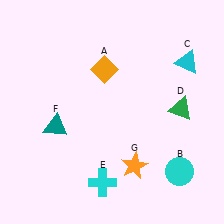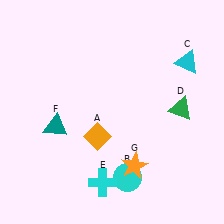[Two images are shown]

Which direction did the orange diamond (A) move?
The orange diamond (A) moved down.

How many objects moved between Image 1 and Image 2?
2 objects moved between the two images.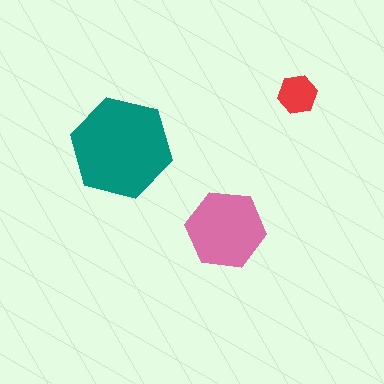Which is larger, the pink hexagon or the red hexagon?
The pink one.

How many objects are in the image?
There are 3 objects in the image.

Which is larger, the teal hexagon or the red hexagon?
The teal one.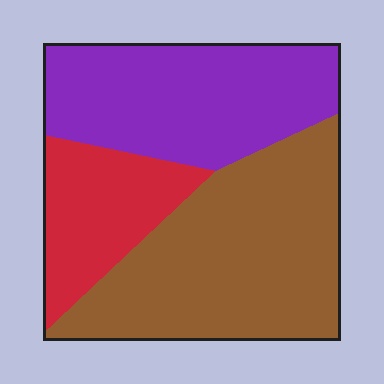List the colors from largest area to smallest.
From largest to smallest: brown, purple, red.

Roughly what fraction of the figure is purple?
Purple covers 35% of the figure.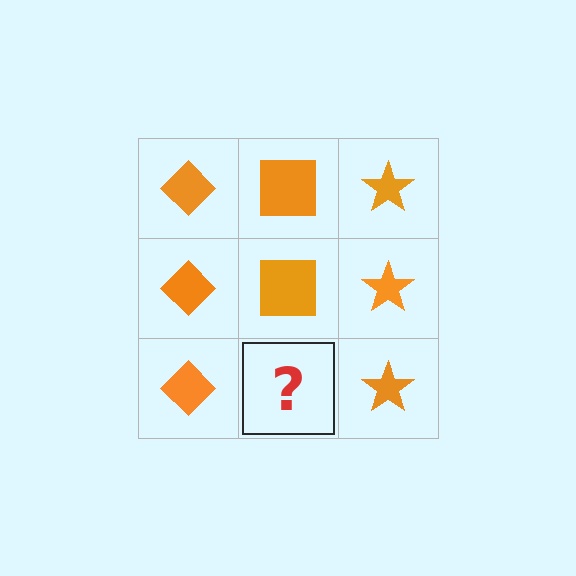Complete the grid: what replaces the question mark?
The question mark should be replaced with an orange square.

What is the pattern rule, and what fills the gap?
The rule is that each column has a consistent shape. The gap should be filled with an orange square.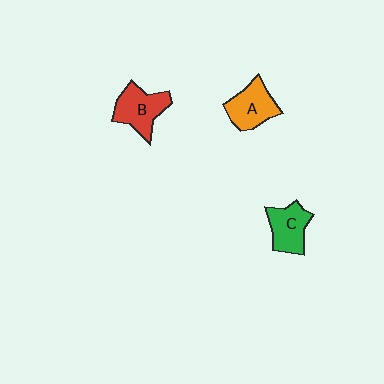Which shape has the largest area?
Shape B (red).